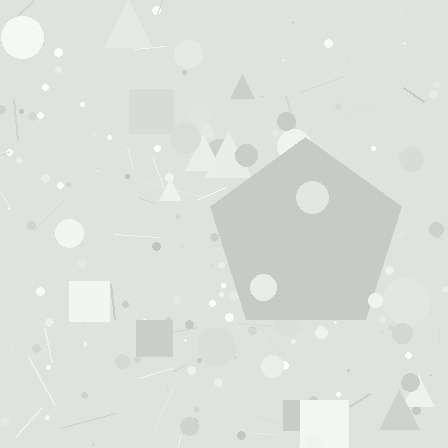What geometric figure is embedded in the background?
A pentagon is embedded in the background.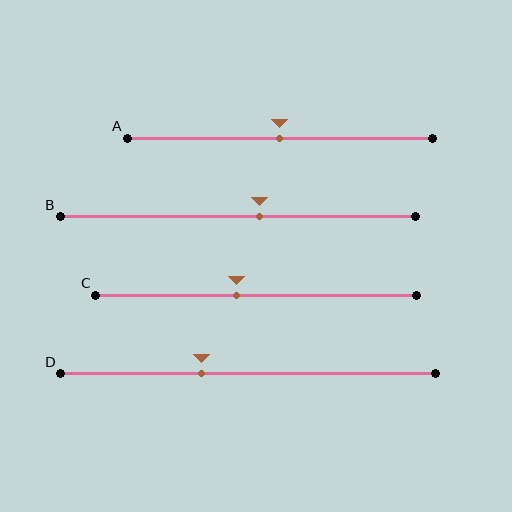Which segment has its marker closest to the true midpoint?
Segment A has its marker closest to the true midpoint.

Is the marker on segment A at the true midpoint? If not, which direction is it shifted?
Yes, the marker on segment A is at the true midpoint.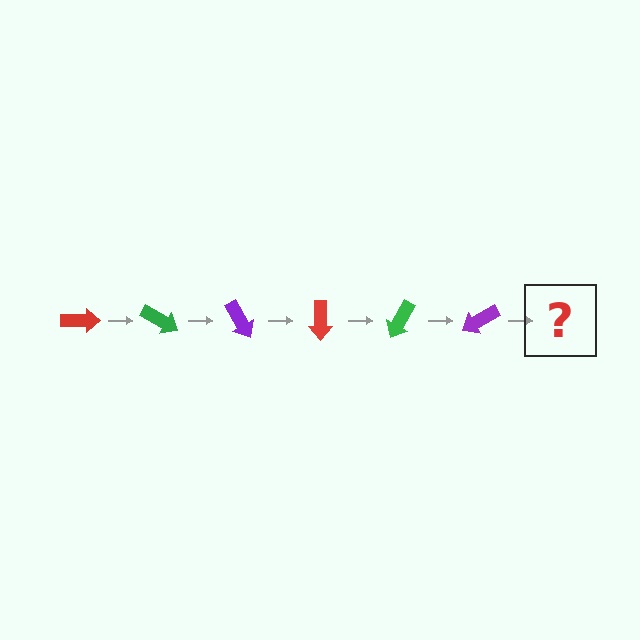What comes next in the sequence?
The next element should be a red arrow, rotated 180 degrees from the start.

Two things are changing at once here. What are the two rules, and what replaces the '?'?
The two rules are that it rotates 30 degrees each step and the color cycles through red, green, and purple. The '?' should be a red arrow, rotated 180 degrees from the start.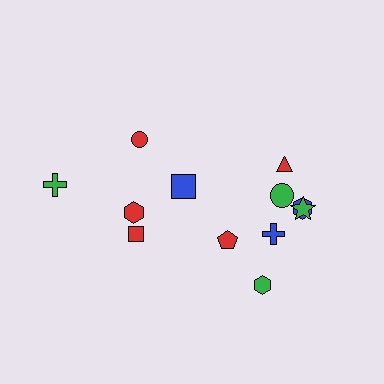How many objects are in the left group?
There are 4 objects.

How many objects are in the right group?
There are 8 objects.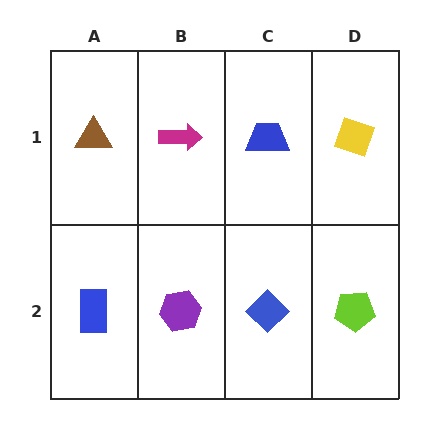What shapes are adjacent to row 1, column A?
A blue rectangle (row 2, column A), a magenta arrow (row 1, column B).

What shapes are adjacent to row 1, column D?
A lime pentagon (row 2, column D), a blue trapezoid (row 1, column C).